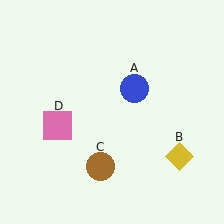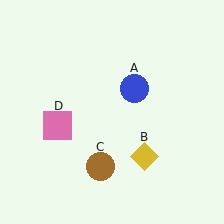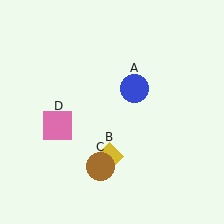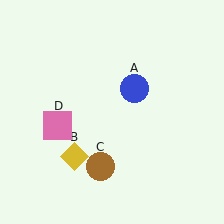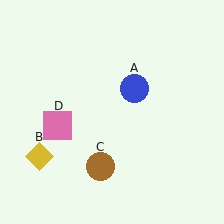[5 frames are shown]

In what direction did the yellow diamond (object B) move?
The yellow diamond (object B) moved left.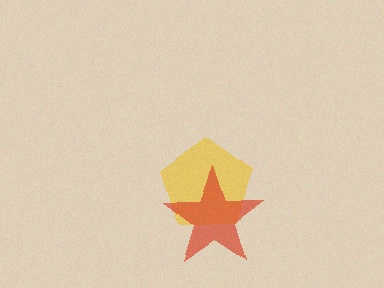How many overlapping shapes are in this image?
There are 2 overlapping shapes in the image.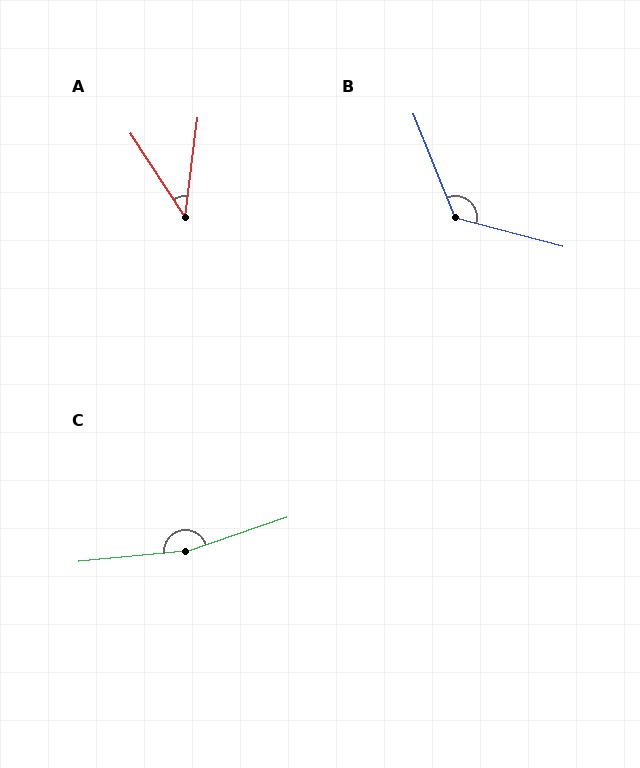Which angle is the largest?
C, at approximately 167 degrees.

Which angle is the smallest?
A, at approximately 40 degrees.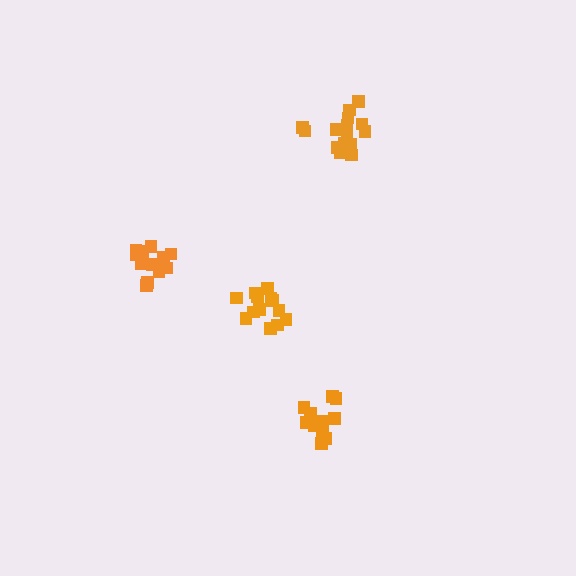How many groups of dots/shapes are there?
There are 4 groups.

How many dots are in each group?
Group 1: 16 dots, Group 2: 13 dots, Group 3: 13 dots, Group 4: 16 dots (58 total).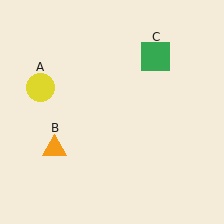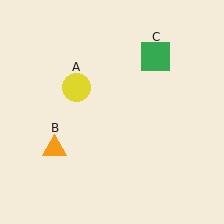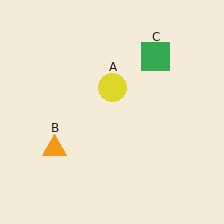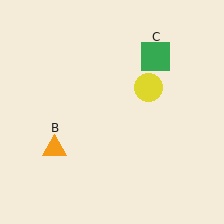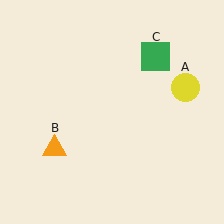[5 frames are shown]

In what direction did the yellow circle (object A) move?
The yellow circle (object A) moved right.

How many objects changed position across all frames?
1 object changed position: yellow circle (object A).